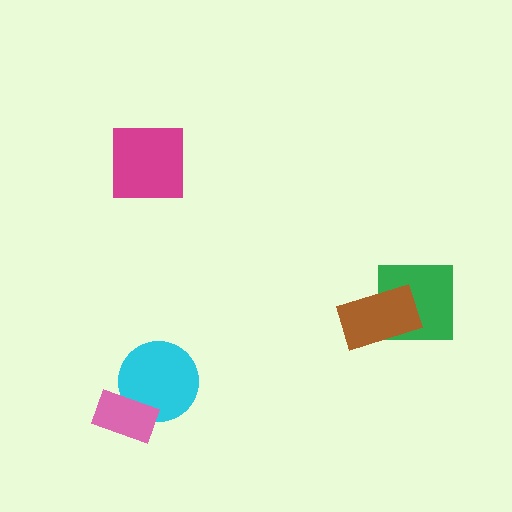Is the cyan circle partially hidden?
Yes, it is partially covered by another shape.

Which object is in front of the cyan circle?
The pink rectangle is in front of the cyan circle.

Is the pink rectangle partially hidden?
No, no other shape covers it.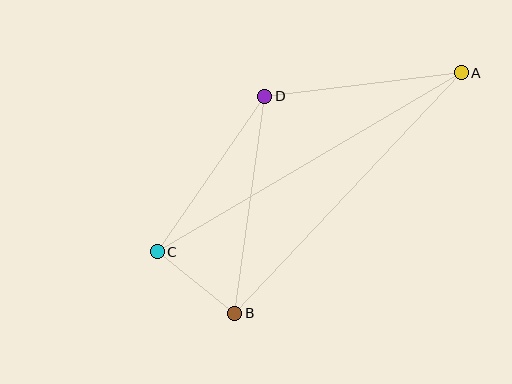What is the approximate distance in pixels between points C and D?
The distance between C and D is approximately 189 pixels.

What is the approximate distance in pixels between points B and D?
The distance between B and D is approximately 219 pixels.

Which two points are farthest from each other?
Points A and C are farthest from each other.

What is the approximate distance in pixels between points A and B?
The distance between A and B is approximately 330 pixels.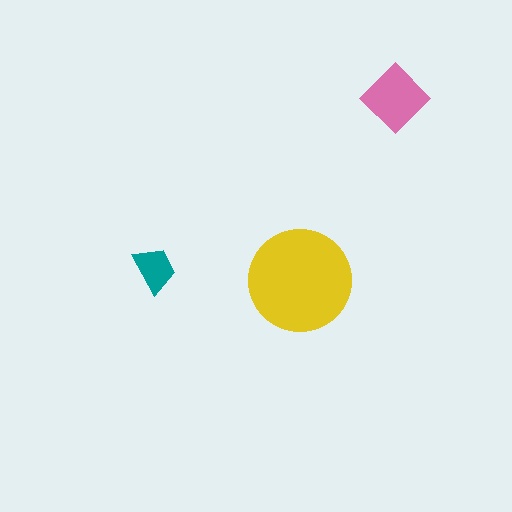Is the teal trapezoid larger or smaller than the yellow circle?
Smaller.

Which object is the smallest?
The teal trapezoid.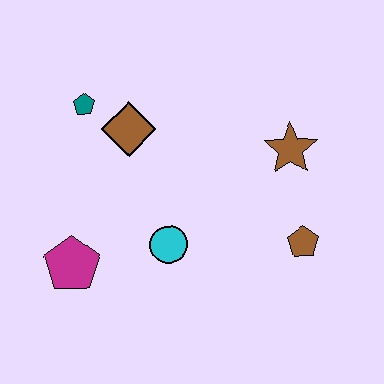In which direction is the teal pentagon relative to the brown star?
The teal pentagon is to the left of the brown star.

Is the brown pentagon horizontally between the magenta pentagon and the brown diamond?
No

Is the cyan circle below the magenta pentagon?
No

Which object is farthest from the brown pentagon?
The teal pentagon is farthest from the brown pentagon.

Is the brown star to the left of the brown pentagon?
Yes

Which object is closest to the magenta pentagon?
The cyan circle is closest to the magenta pentagon.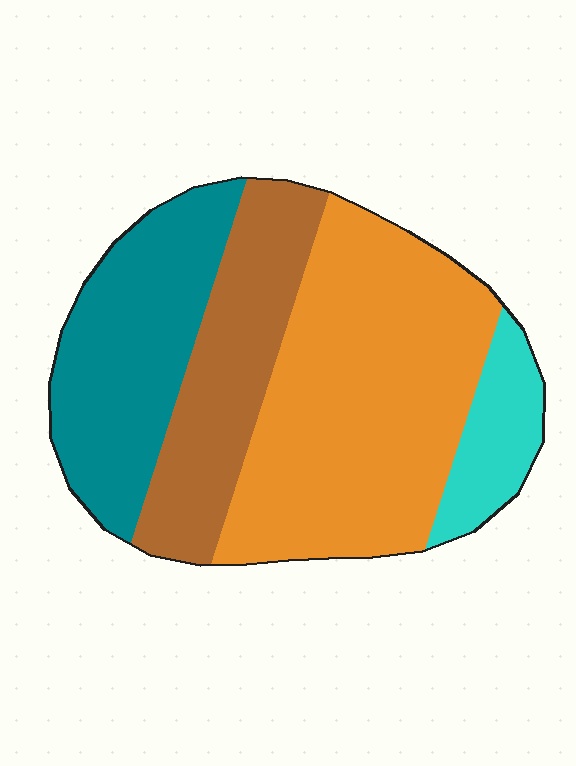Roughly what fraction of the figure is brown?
Brown takes up about one fifth (1/5) of the figure.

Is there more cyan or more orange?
Orange.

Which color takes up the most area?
Orange, at roughly 45%.